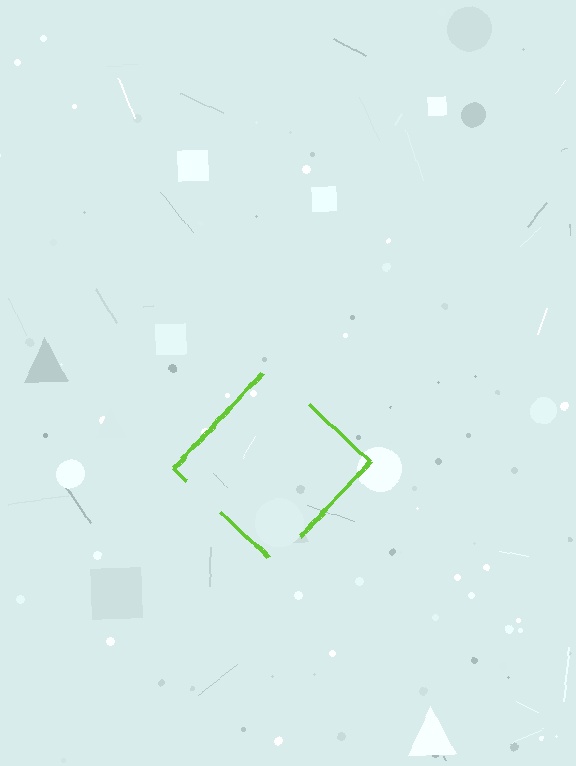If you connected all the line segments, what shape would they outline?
They would outline a diamond.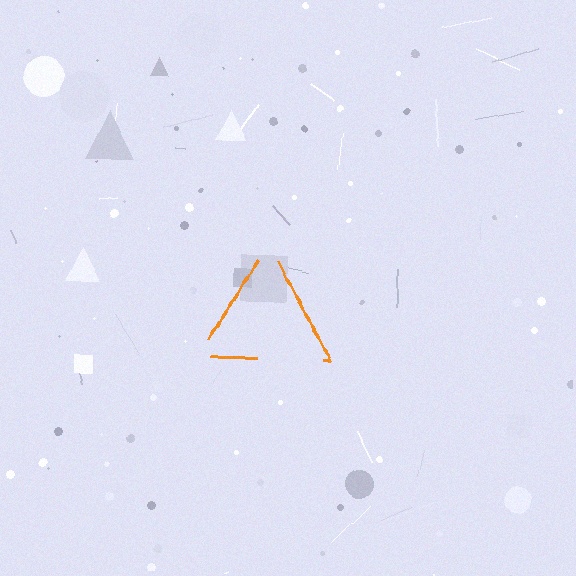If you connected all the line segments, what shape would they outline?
They would outline a triangle.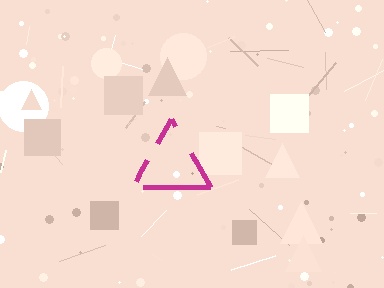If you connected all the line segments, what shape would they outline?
They would outline a triangle.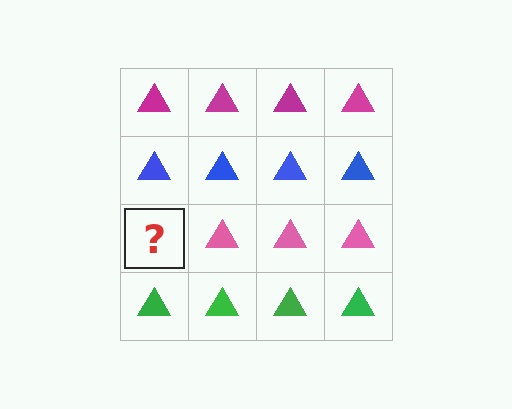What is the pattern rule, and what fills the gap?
The rule is that each row has a consistent color. The gap should be filled with a pink triangle.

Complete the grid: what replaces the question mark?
The question mark should be replaced with a pink triangle.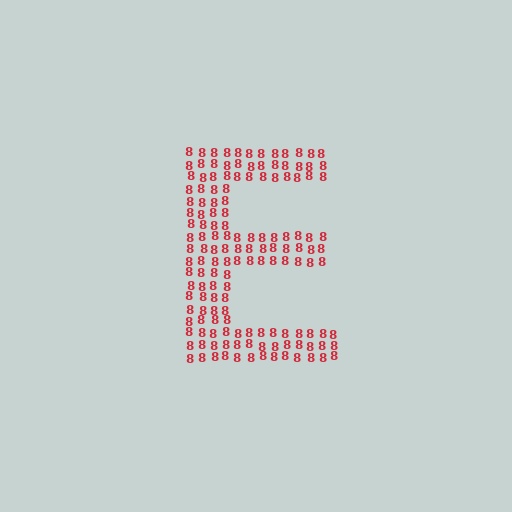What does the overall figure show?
The overall figure shows the letter E.